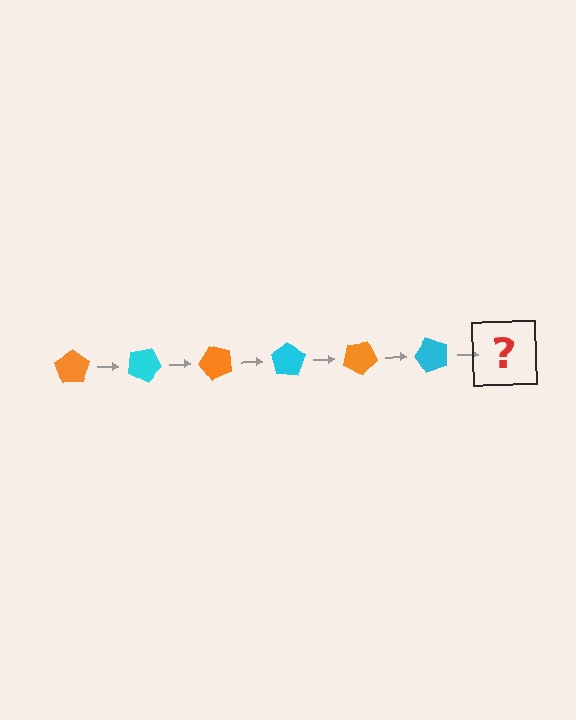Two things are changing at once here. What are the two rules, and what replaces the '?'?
The two rules are that it rotates 25 degrees each step and the color cycles through orange and cyan. The '?' should be an orange pentagon, rotated 150 degrees from the start.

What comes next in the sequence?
The next element should be an orange pentagon, rotated 150 degrees from the start.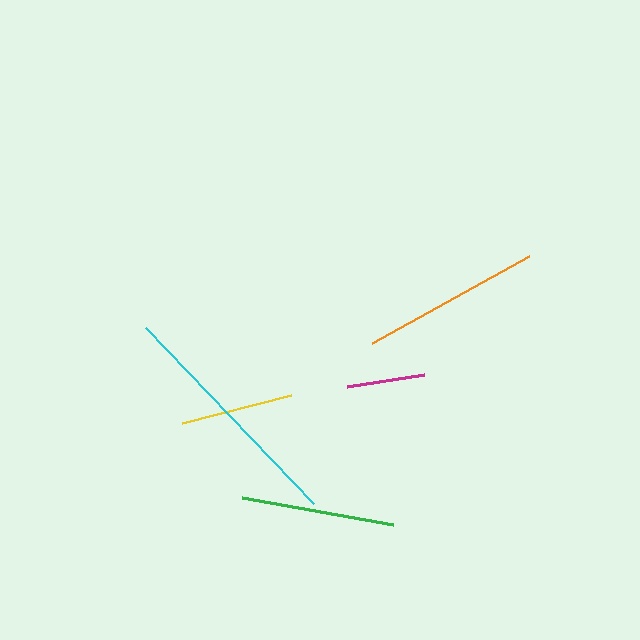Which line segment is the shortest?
The magenta line is the shortest at approximately 78 pixels.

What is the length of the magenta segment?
The magenta segment is approximately 78 pixels long.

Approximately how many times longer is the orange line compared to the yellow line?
The orange line is approximately 1.6 times the length of the yellow line.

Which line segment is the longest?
The cyan line is the longest at approximately 242 pixels.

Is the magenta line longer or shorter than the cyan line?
The cyan line is longer than the magenta line.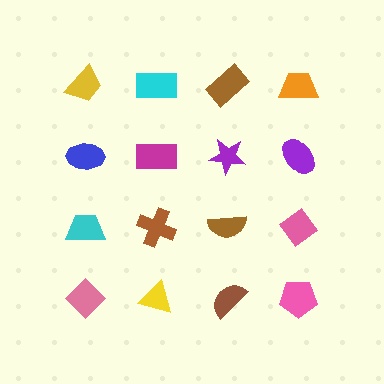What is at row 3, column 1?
A cyan trapezoid.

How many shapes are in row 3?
4 shapes.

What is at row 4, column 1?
A pink diamond.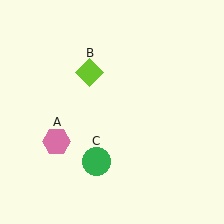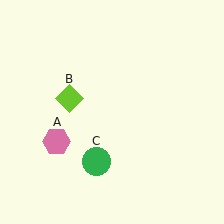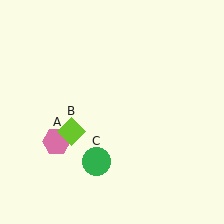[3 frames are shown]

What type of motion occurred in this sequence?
The lime diamond (object B) rotated counterclockwise around the center of the scene.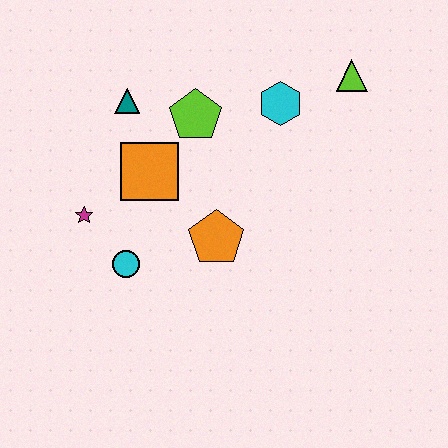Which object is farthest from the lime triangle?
The magenta star is farthest from the lime triangle.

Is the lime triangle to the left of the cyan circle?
No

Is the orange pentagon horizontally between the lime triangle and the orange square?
Yes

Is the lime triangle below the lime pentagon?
No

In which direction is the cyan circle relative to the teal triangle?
The cyan circle is below the teal triangle.